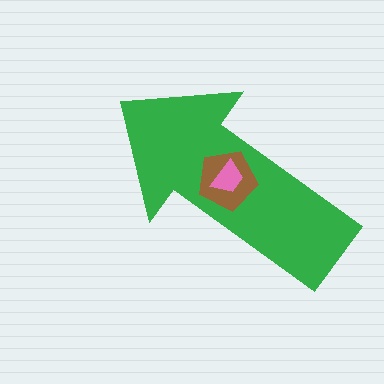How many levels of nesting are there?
3.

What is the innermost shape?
The pink trapezoid.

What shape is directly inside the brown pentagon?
The pink trapezoid.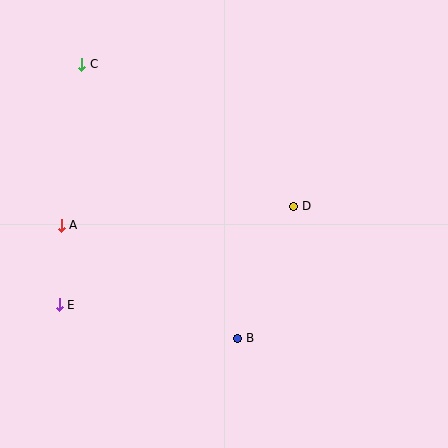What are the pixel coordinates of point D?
Point D is at (294, 206).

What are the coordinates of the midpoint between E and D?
The midpoint between E and D is at (176, 256).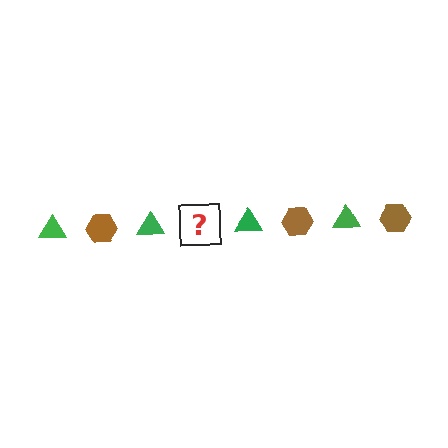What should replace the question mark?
The question mark should be replaced with a brown hexagon.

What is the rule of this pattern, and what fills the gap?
The rule is that the pattern alternates between green triangle and brown hexagon. The gap should be filled with a brown hexagon.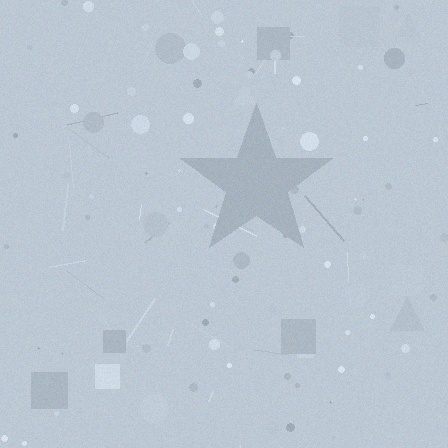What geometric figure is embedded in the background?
A star is embedded in the background.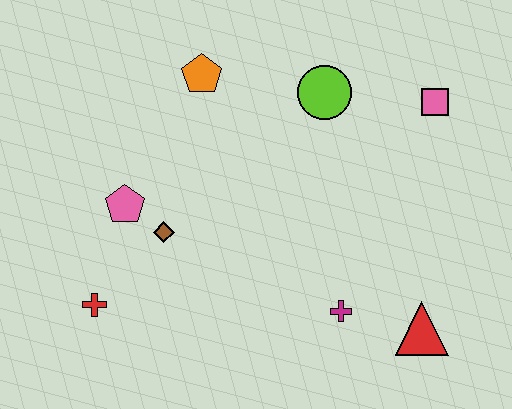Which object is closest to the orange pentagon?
The lime circle is closest to the orange pentagon.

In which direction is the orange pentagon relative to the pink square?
The orange pentagon is to the left of the pink square.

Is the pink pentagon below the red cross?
No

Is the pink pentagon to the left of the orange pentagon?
Yes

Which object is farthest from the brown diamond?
The pink square is farthest from the brown diamond.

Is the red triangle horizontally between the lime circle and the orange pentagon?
No